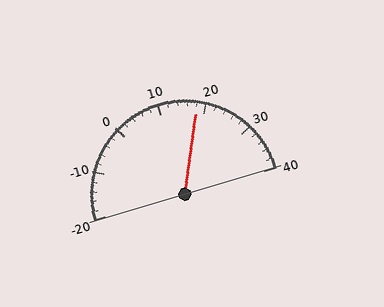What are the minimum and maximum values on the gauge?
The gauge ranges from -20 to 40.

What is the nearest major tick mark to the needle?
The nearest major tick mark is 20.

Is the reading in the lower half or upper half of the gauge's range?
The reading is in the upper half of the range (-20 to 40).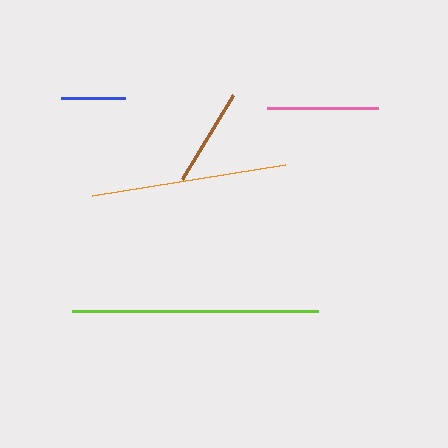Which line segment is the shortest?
The blue line is the shortest at approximately 65 pixels.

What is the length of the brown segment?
The brown segment is approximately 99 pixels long.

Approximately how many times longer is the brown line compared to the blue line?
The brown line is approximately 1.5 times the length of the blue line.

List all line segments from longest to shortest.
From longest to shortest: lime, orange, pink, brown, blue.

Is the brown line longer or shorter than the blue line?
The brown line is longer than the blue line.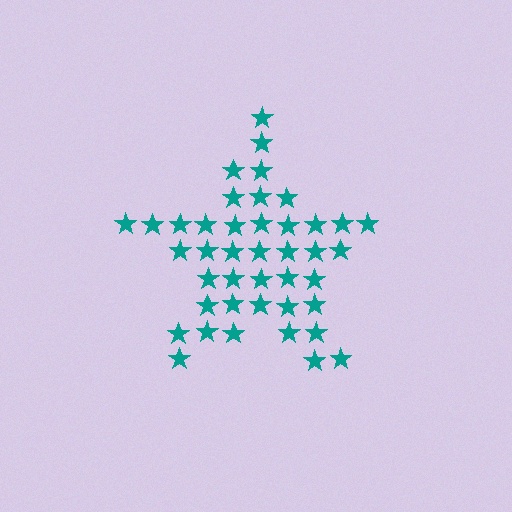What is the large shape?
The large shape is a star.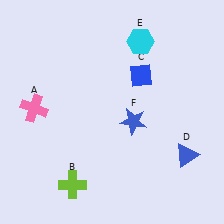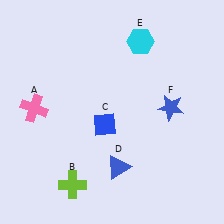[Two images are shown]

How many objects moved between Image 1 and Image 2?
3 objects moved between the two images.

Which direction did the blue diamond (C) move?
The blue diamond (C) moved down.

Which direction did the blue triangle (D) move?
The blue triangle (D) moved left.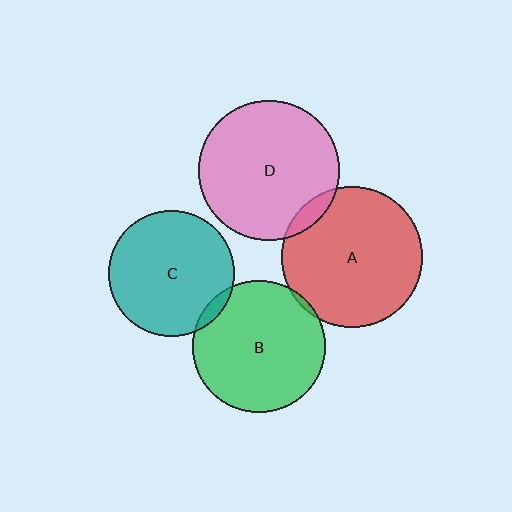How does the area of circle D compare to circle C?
Approximately 1.2 times.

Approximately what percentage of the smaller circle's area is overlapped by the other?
Approximately 5%.